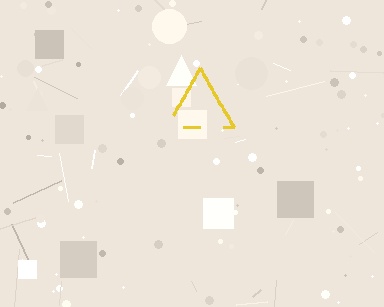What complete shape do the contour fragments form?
The contour fragments form a triangle.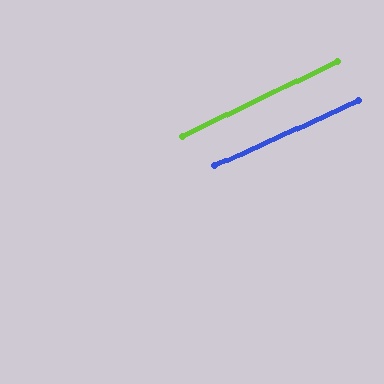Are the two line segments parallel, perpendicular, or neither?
Parallel — their directions differ by only 1.4°.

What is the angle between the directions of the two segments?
Approximately 1 degree.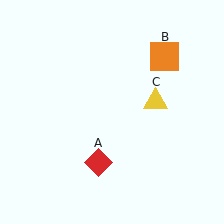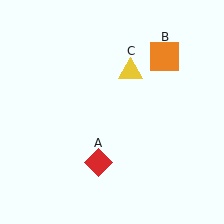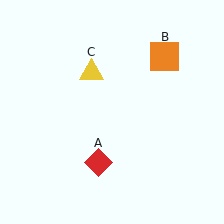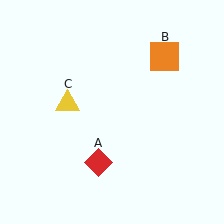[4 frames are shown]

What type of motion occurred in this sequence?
The yellow triangle (object C) rotated counterclockwise around the center of the scene.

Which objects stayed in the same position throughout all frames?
Red diamond (object A) and orange square (object B) remained stationary.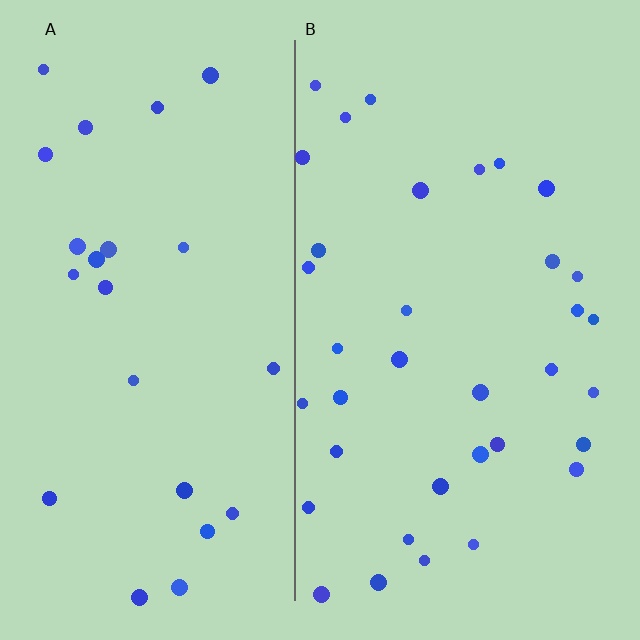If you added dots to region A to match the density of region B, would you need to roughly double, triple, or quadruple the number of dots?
Approximately double.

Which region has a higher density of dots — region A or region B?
B (the right).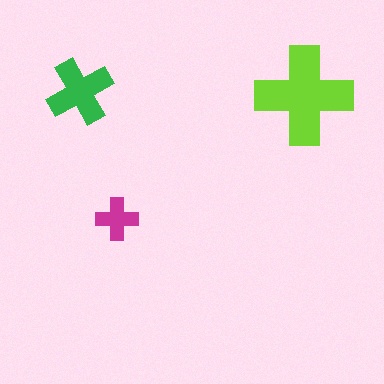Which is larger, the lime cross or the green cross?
The lime one.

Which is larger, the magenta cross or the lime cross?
The lime one.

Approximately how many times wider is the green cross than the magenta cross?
About 1.5 times wider.